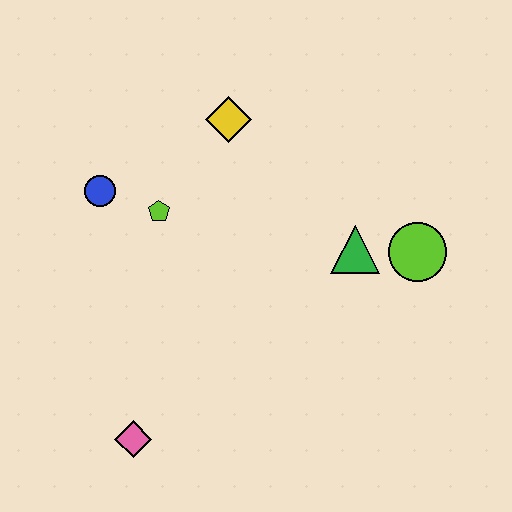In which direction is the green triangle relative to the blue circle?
The green triangle is to the right of the blue circle.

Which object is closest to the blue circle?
The lime pentagon is closest to the blue circle.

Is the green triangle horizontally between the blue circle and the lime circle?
Yes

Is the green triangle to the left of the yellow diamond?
No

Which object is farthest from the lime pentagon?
The lime circle is farthest from the lime pentagon.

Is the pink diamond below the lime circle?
Yes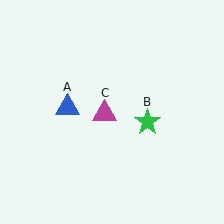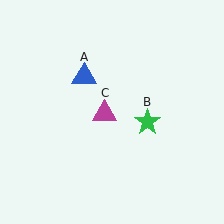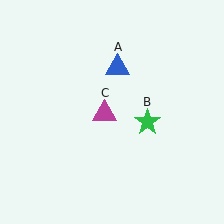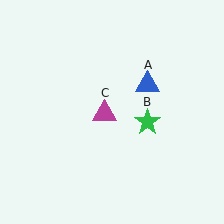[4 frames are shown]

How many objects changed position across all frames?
1 object changed position: blue triangle (object A).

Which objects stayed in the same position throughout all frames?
Green star (object B) and magenta triangle (object C) remained stationary.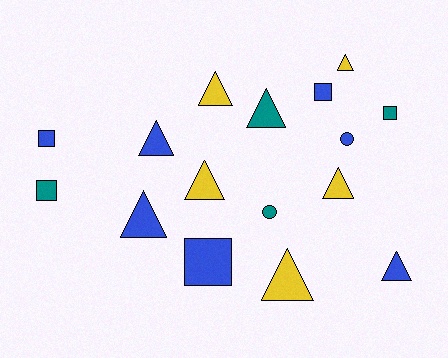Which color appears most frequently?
Blue, with 7 objects.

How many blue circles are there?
There is 1 blue circle.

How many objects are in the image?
There are 16 objects.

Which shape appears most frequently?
Triangle, with 9 objects.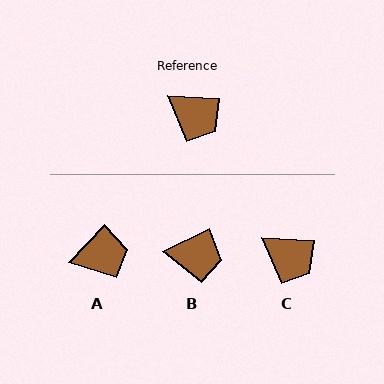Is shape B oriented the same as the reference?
No, it is off by about 29 degrees.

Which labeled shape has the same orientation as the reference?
C.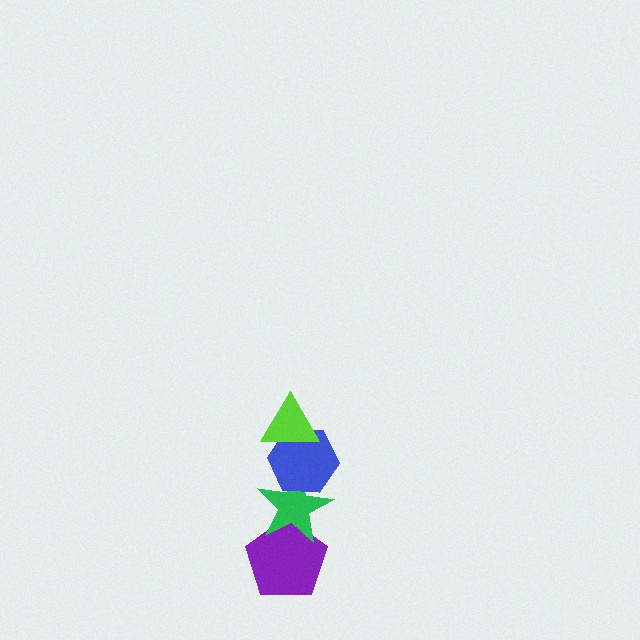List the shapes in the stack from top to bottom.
From top to bottom: the lime triangle, the blue hexagon, the green star, the purple pentagon.